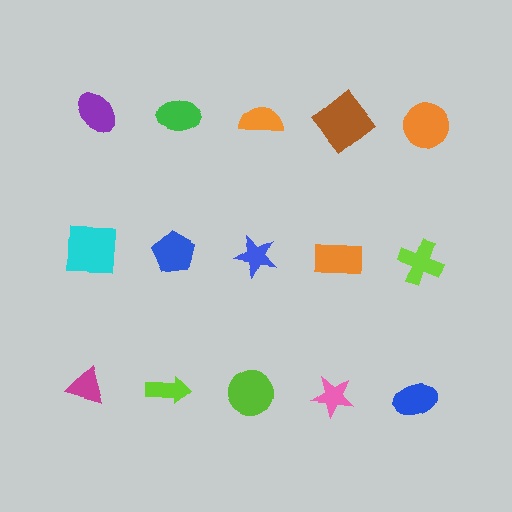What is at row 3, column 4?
A pink star.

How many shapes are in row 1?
5 shapes.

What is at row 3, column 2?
A lime arrow.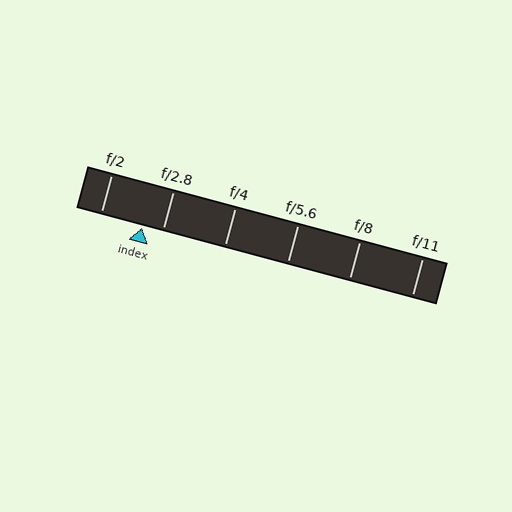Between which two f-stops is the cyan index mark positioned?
The index mark is between f/2 and f/2.8.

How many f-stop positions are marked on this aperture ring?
There are 6 f-stop positions marked.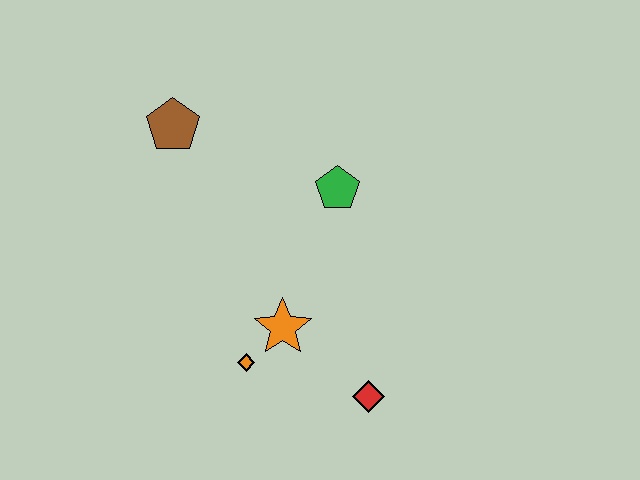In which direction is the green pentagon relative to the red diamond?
The green pentagon is above the red diamond.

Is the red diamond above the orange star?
No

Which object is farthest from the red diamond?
The brown pentagon is farthest from the red diamond.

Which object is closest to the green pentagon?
The orange star is closest to the green pentagon.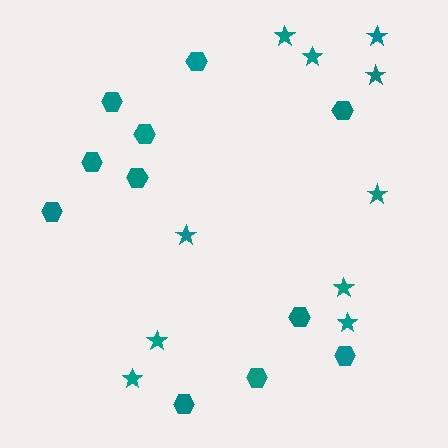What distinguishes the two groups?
There are 2 groups: one group of stars (10) and one group of hexagons (11).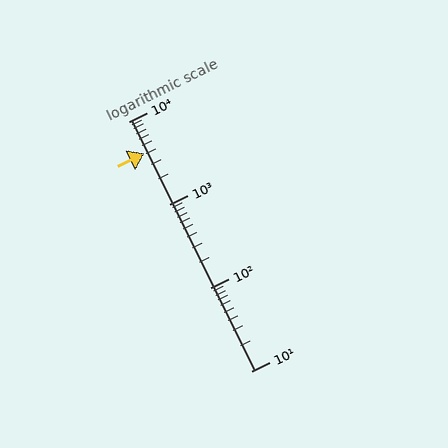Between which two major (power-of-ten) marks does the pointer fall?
The pointer is between 1000 and 10000.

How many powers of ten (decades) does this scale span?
The scale spans 3 decades, from 10 to 10000.